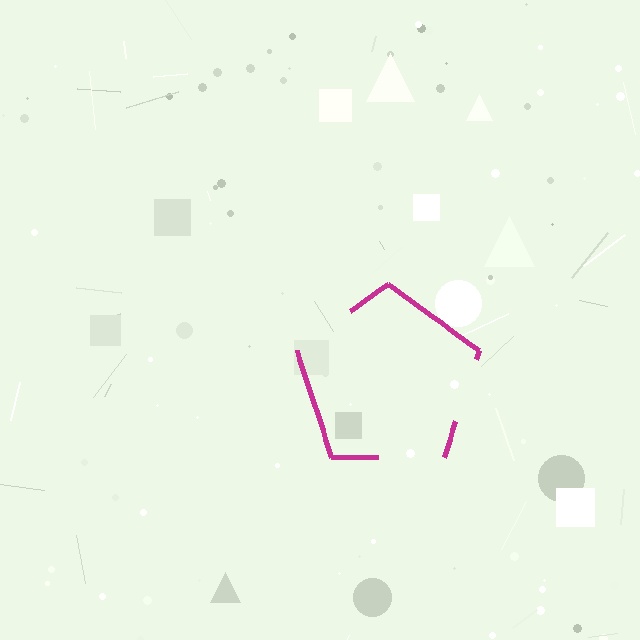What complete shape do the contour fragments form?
The contour fragments form a pentagon.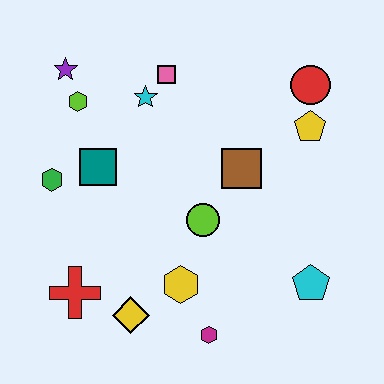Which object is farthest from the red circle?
The red cross is farthest from the red circle.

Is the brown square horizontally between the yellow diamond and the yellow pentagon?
Yes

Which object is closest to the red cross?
The yellow diamond is closest to the red cross.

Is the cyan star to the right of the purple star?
Yes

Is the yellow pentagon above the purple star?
No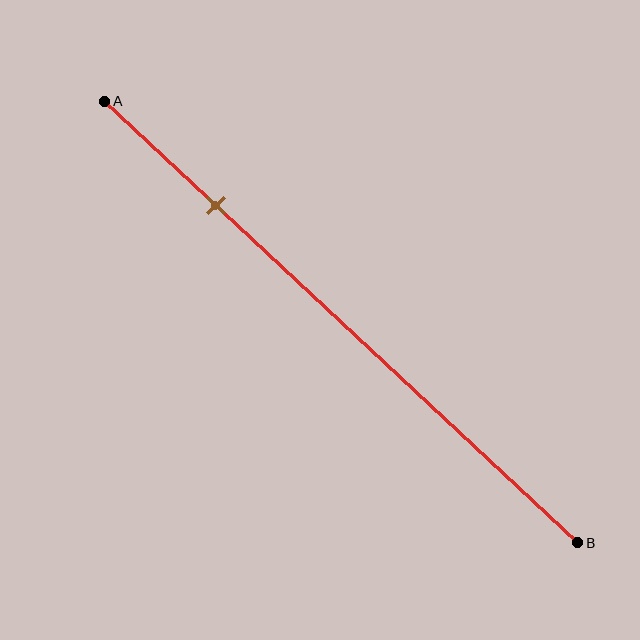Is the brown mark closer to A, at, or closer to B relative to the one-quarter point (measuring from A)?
The brown mark is approximately at the one-quarter point of segment AB.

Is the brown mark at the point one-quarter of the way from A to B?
Yes, the mark is approximately at the one-quarter point.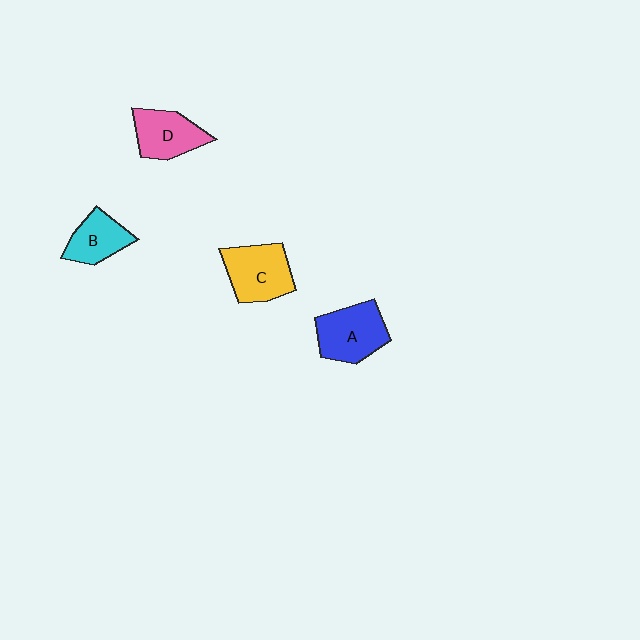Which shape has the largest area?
Shape C (yellow).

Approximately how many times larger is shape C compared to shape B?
Approximately 1.4 times.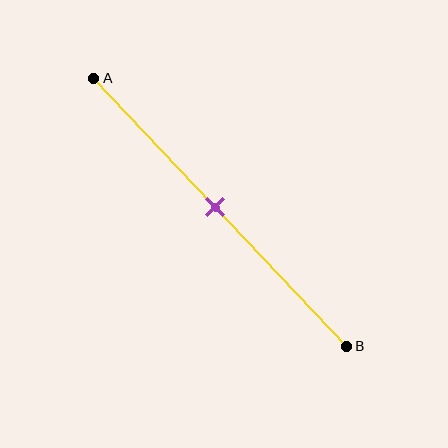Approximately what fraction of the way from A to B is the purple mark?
The purple mark is approximately 50% of the way from A to B.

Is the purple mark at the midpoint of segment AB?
Yes, the mark is approximately at the midpoint.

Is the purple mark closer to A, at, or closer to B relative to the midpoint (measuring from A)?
The purple mark is approximately at the midpoint of segment AB.